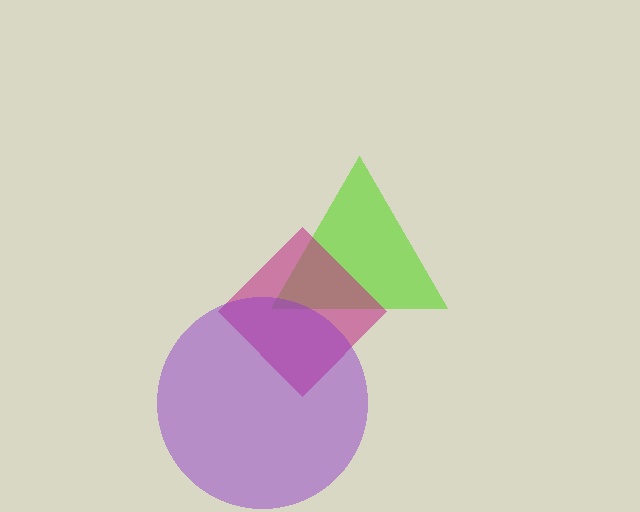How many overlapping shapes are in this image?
There are 3 overlapping shapes in the image.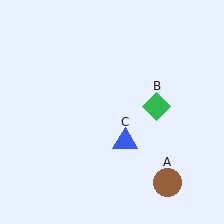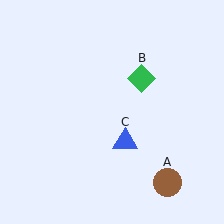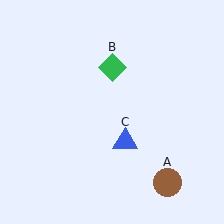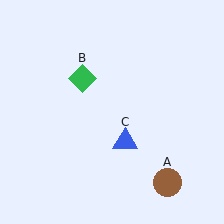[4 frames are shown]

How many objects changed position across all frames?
1 object changed position: green diamond (object B).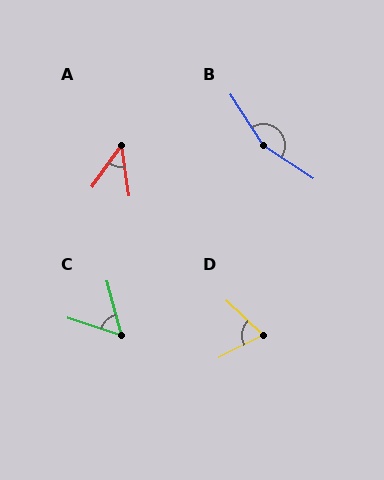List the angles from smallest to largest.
A (44°), C (56°), D (70°), B (156°).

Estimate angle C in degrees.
Approximately 56 degrees.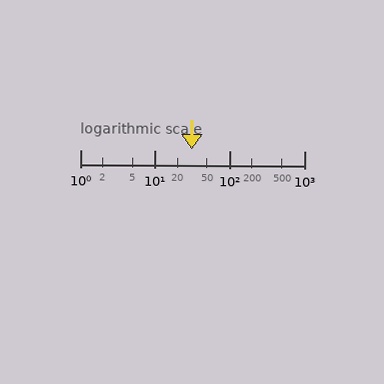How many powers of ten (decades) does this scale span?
The scale spans 3 decades, from 1 to 1000.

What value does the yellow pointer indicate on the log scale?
The pointer indicates approximately 31.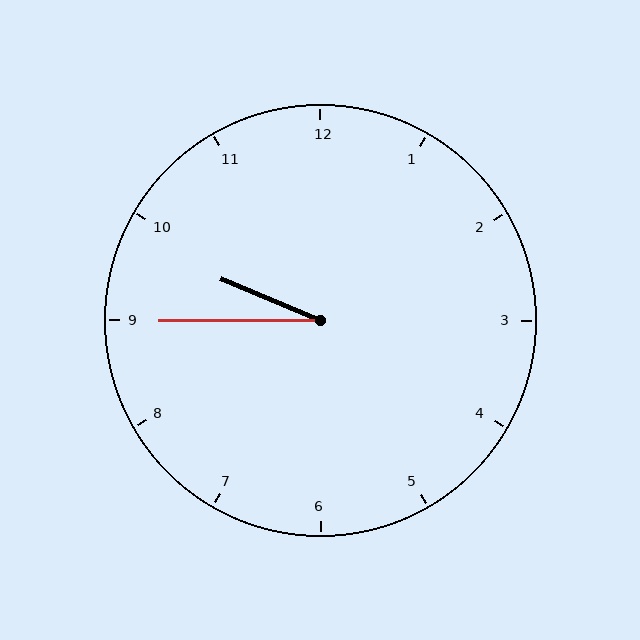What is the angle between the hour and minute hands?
Approximately 22 degrees.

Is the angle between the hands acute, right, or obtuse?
It is acute.